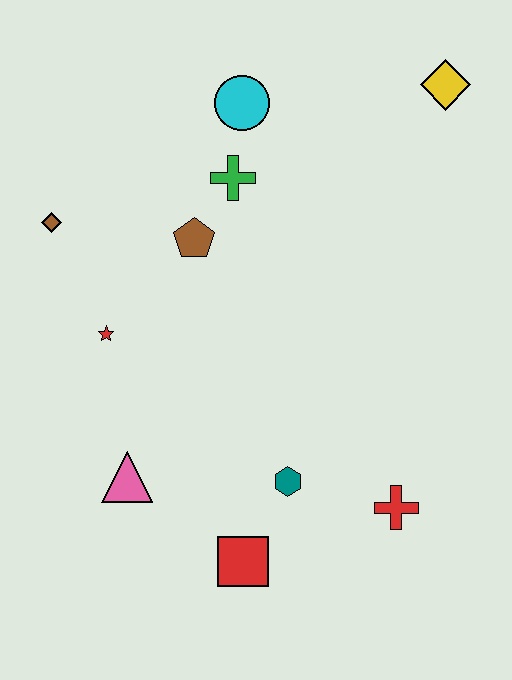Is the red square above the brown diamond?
No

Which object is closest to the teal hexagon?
The red square is closest to the teal hexagon.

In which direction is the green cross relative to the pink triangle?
The green cross is above the pink triangle.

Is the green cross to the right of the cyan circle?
No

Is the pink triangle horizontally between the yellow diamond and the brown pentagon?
No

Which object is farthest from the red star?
The yellow diamond is farthest from the red star.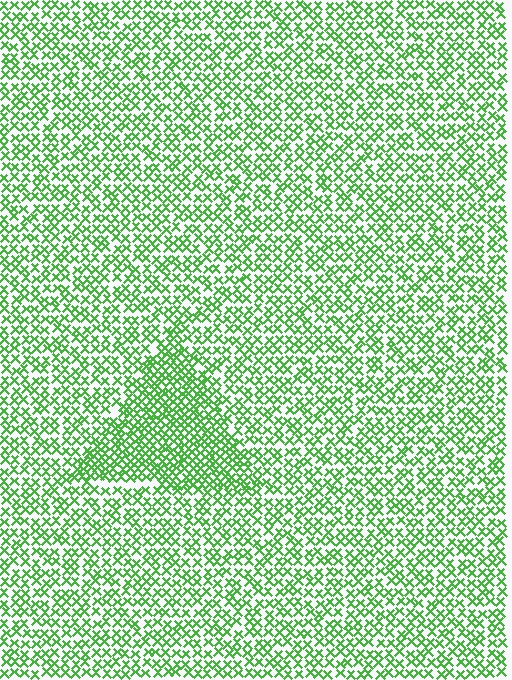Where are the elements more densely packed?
The elements are more densely packed inside the triangle boundary.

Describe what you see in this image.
The image contains small green elements arranged at two different densities. A triangle-shaped region is visible where the elements are more densely packed than the surrounding area.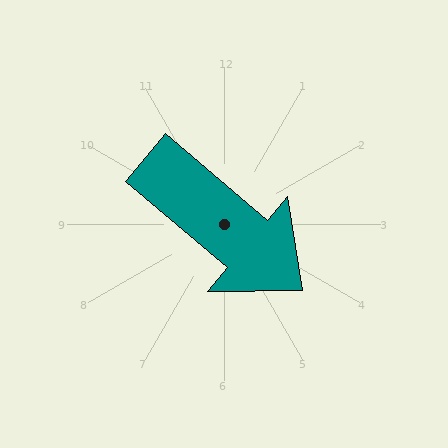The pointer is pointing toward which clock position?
Roughly 4 o'clock.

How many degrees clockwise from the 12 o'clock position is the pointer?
Approximately 130 degrees.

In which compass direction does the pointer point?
Southeast.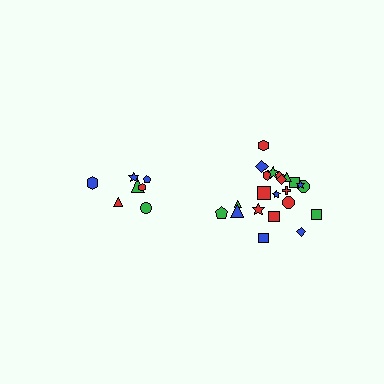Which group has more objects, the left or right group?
The right group.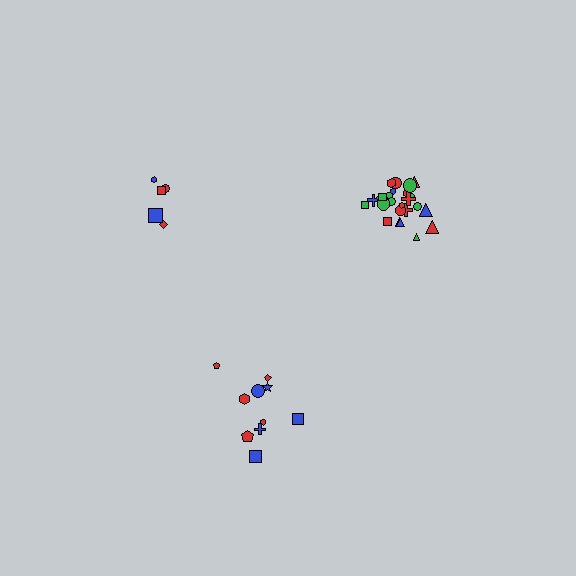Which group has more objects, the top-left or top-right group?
The top-right group.